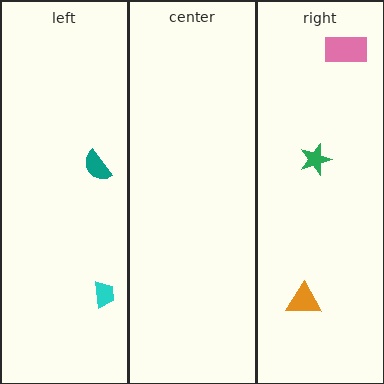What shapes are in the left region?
The cyan trapezoid, the teal semicircle.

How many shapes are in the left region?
2.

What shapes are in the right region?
The pink rectangle, the orange triangle, the green star.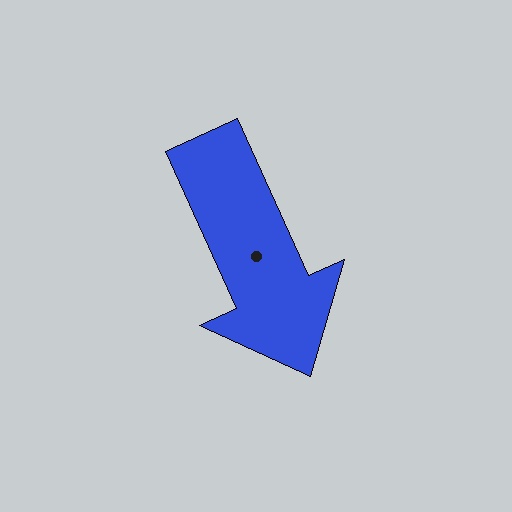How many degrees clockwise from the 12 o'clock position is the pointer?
Approximately 156 degrees.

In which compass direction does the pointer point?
Southeast.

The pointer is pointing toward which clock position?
Roughly 5 o'clock.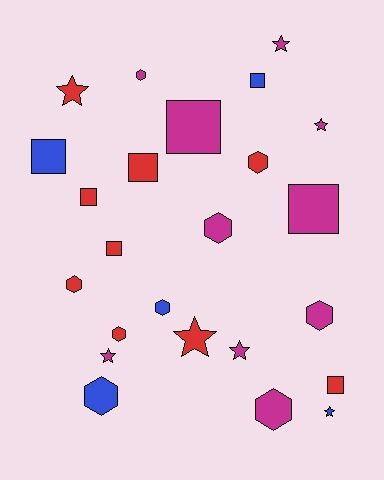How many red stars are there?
There are 2 red stars.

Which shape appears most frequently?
Hexagon, with 9 objects.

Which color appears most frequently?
Magenta, with 10 objects.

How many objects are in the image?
There are 24 objects.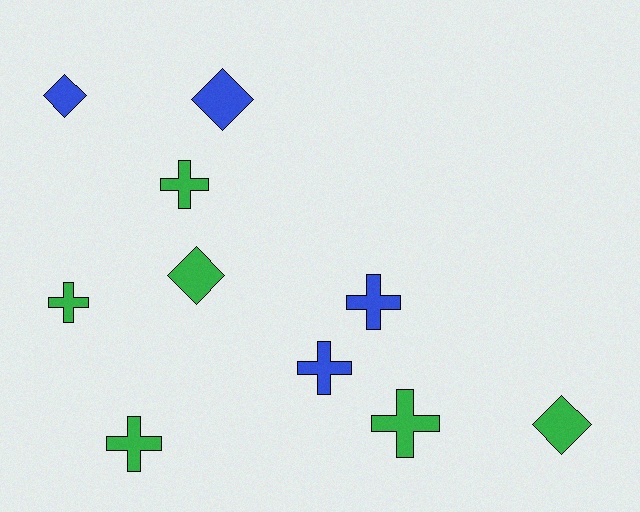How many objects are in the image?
There are 10 objects.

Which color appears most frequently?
Green, with 6 objects.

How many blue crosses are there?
There are 2 blue crosses.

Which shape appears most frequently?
Cross, with 6 objects.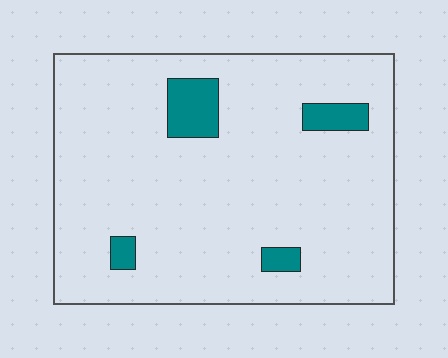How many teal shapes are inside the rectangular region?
4.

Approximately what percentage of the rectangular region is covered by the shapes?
Approximately 10%.